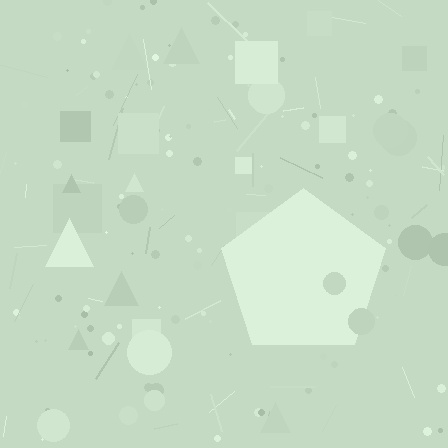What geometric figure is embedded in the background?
A pentagon is embedded in the background.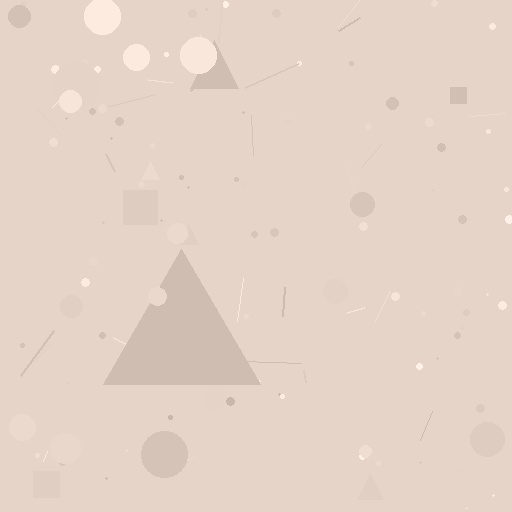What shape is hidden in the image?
A triangle is hidden in the image.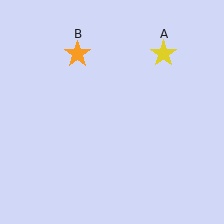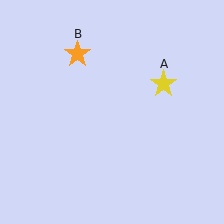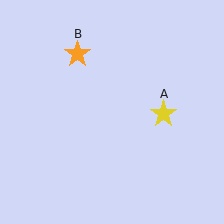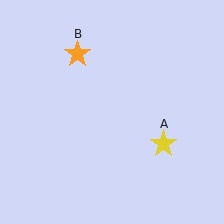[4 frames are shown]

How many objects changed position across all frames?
1 object changed position: yellow star (object A).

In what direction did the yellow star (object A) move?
The yellow star (object A) moved down.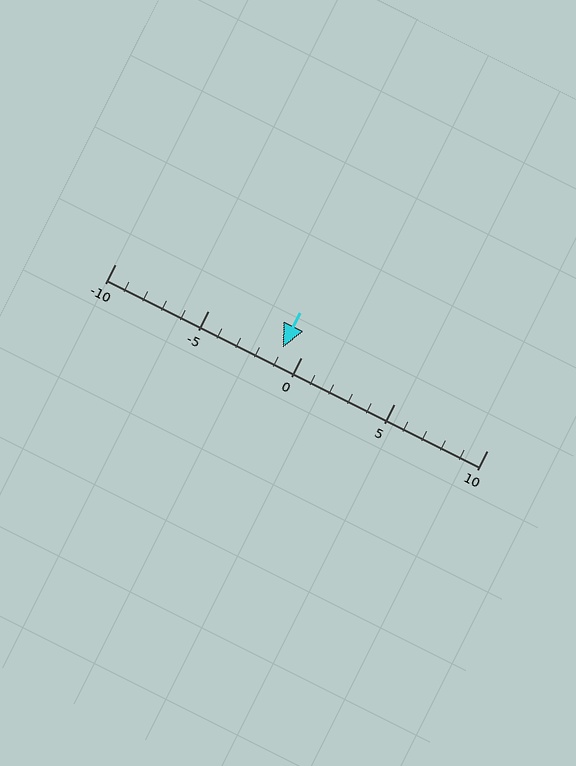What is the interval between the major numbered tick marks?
The major tick marks are spaced 5 units apart.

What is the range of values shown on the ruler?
The ruler shows values from -10 to 10.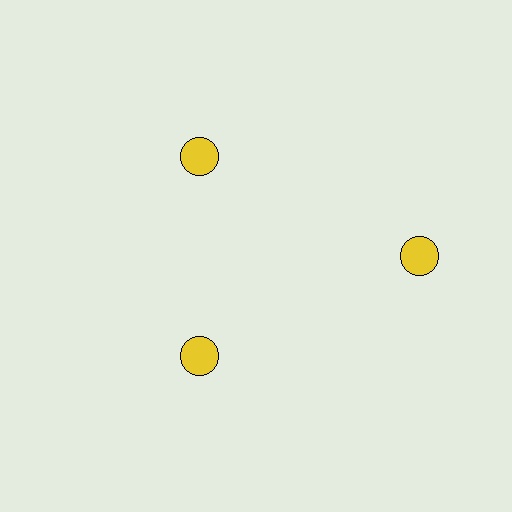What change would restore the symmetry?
The symmetry would be restored by moving it inward, back onto the ring so that all 3 circles sit at equal angles and equal distance from the center.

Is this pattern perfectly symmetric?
No. The 3 yellow circles are arranged in a ring, but one element near the 3 o'clock position is pushed outward from the center, breaking the 3-fold rotational symmetry.